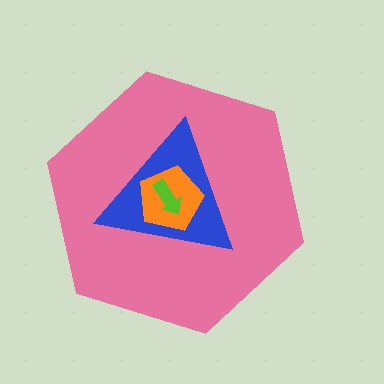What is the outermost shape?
The pink hexagon.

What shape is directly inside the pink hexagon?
The blue triangle.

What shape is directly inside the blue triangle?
The orange pentagon.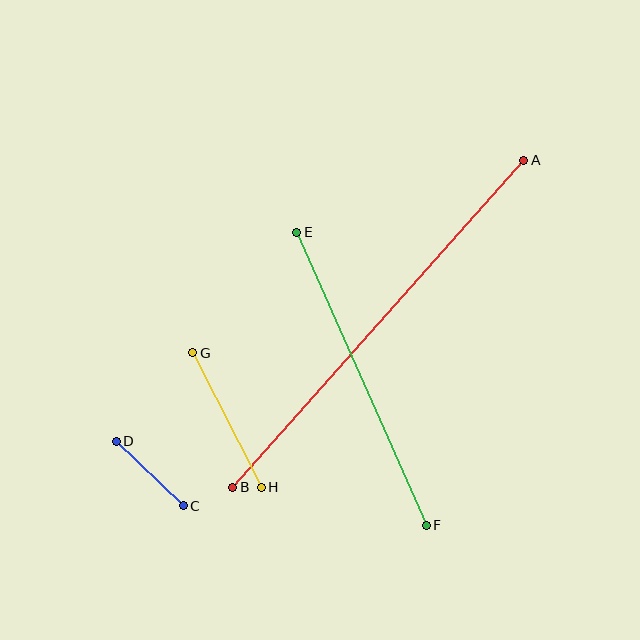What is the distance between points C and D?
The distance is approximately 93 pixels.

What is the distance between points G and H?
The distance is approximately 151 pixels.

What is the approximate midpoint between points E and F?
The midpoint is at approximately (362, 379) pixels.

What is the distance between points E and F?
The distance is approximately 320 pixels.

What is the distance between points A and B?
The distance is approximately 438 pixels.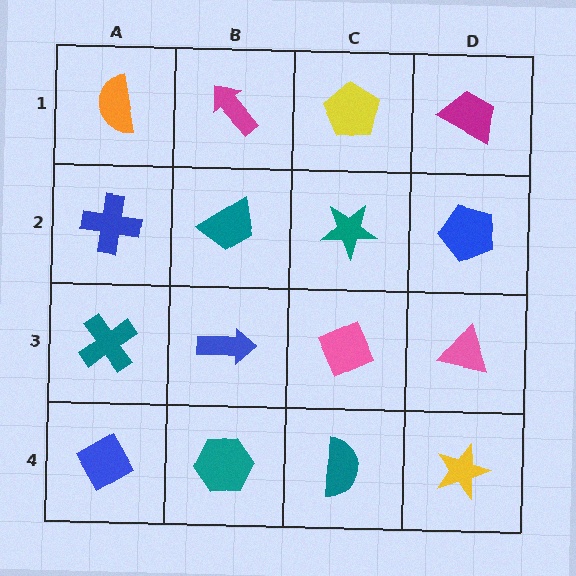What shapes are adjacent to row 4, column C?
A pink diamond (row 3, column C), a teal hexagon (row 4, column B), a yellow star (row 4, column D).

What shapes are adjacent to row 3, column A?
A blue cross (row 2, column A), a blue diamond (row 4, column A), a blue arrow (row 3, column B).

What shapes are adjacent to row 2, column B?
A magenta arrow (row 1, column B), a blue arrow (row 3, column B), a blue cross (row 2, column A), a teal star (row 2, column C).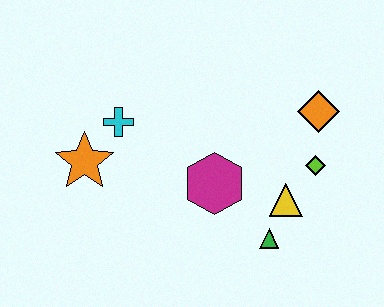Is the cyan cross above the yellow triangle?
Yes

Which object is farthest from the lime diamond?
The orange star is farthest from the lime diamond.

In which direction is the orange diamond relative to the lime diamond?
The orange diamond is above the lime diamond.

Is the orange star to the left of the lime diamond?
Yes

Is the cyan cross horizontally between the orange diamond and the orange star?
Yes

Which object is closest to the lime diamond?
The yellow triangle is closest to the lime diamond.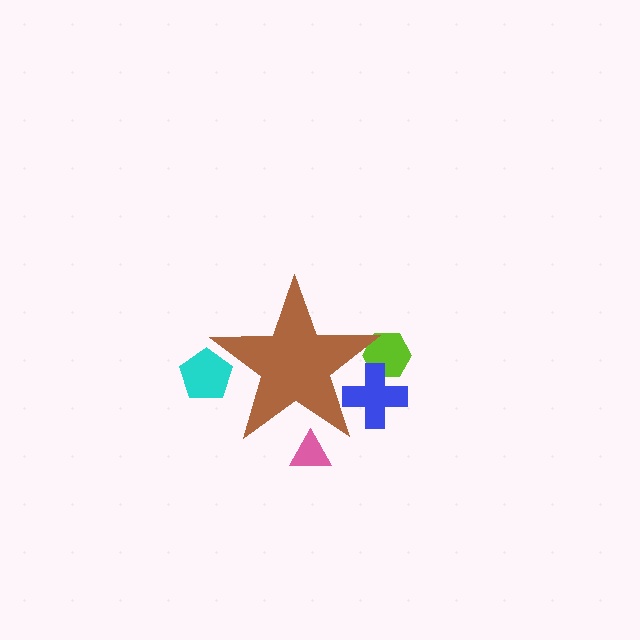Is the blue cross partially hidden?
Yes, the blue cross is partially hidden behind the brown star.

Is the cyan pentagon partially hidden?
Yes, the cyan pentagon is partially hidden behind the brown star.